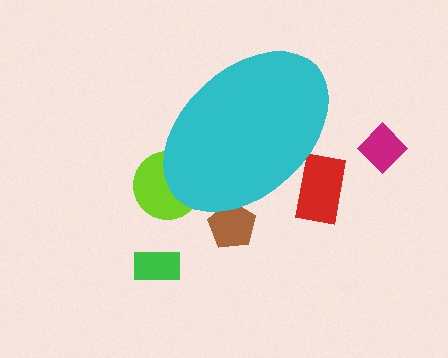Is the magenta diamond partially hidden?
No, the magenta diamond is fully visible.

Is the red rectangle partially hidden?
Yes, the red rectangle is partially hidden behind the cyan ellipse.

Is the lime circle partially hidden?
Yes, the lime circle is partially hidden behind the cyan ellipse.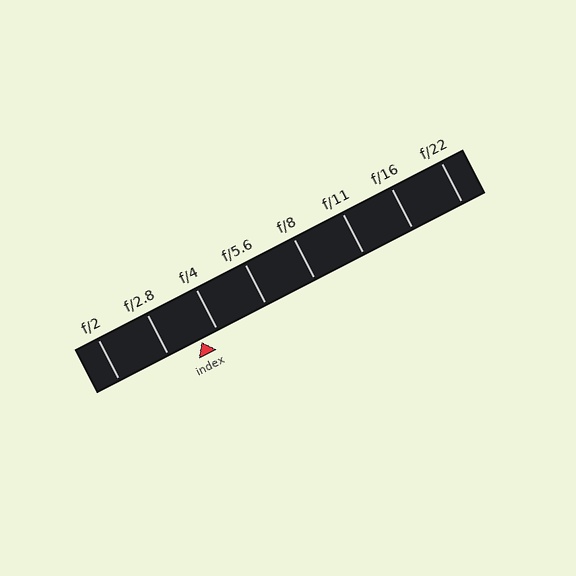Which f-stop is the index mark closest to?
The index mark is closest to f/4.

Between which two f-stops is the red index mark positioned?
The index mark is between f/2.8 and f/4.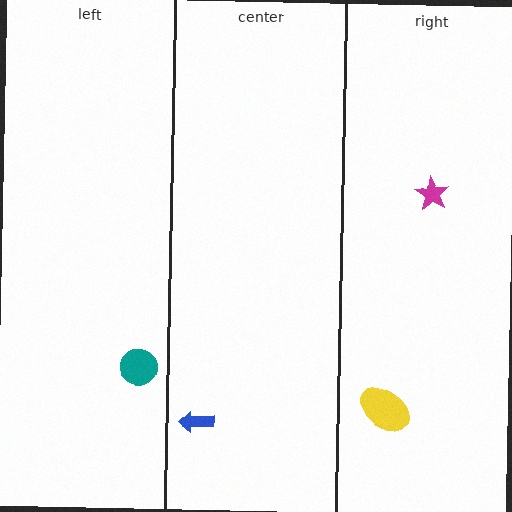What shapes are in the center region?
The blue arrow.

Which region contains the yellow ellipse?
The right region.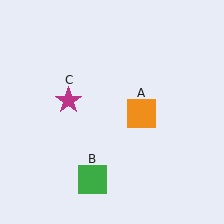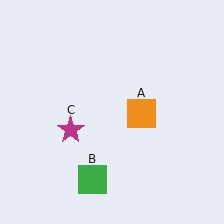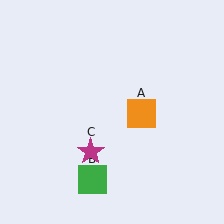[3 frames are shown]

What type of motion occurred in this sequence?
The magenta star (object C) rotated counterclockwise around the center of the scene.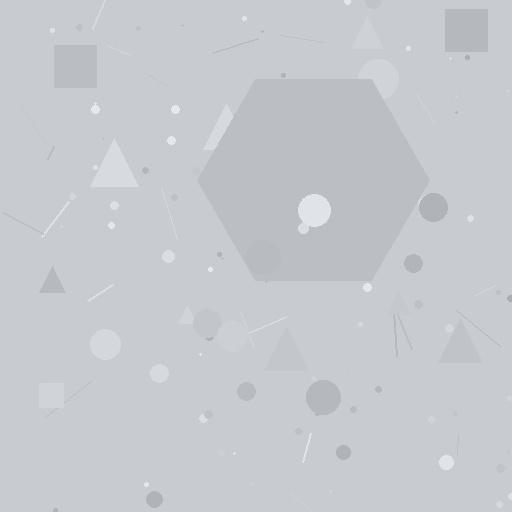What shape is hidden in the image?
A hexagon is hidden in the image.